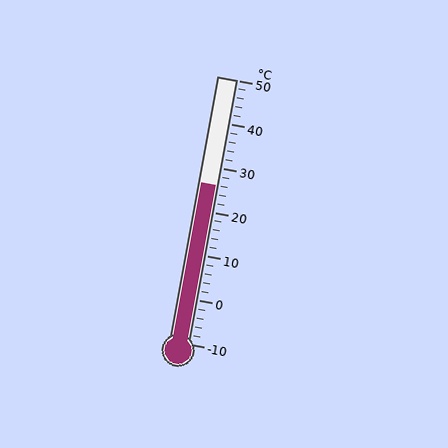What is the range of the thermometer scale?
The thermometer scale ranges from -10°C to 50°C.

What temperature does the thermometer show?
The thermometer shows approximately 26°C.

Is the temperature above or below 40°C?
The temperature is below 40°C.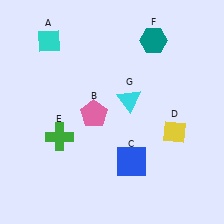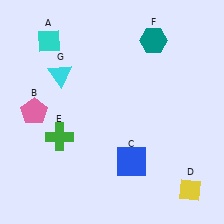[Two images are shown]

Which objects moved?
The objects that moved are: the pink pentagon (B), the yellow diamond (D), the cyan triangle (G).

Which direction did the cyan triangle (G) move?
The cyan triangle (G) moved left.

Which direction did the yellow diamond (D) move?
The yellow diamond (D) moved down.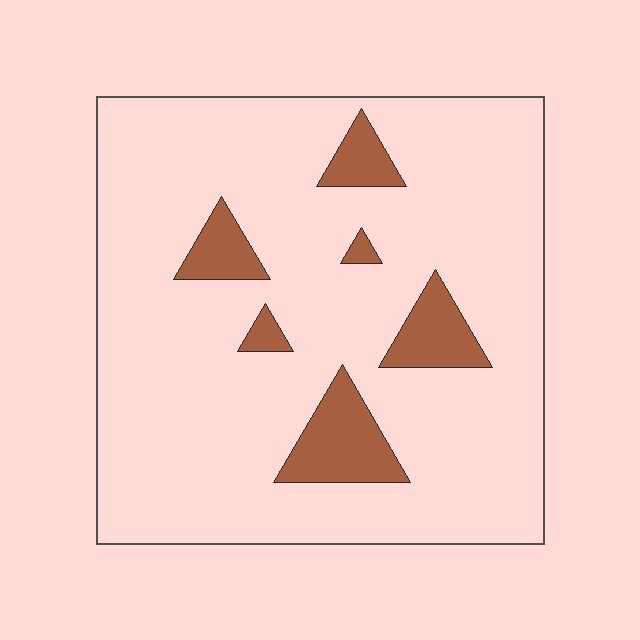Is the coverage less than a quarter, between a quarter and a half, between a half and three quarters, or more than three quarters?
Less than a quarter.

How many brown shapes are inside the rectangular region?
6.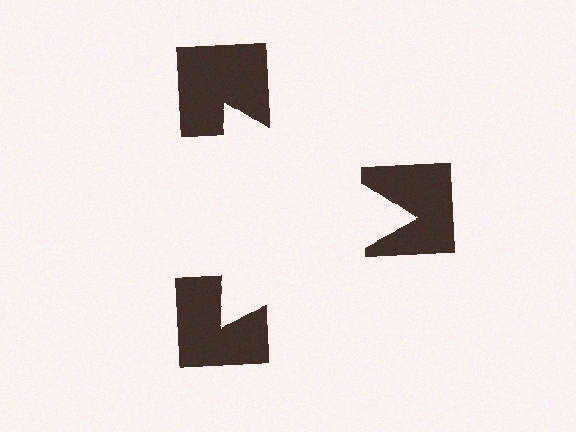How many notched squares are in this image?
There are 3 — one at each vertex of the illusory triangle.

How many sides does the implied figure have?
3 sides.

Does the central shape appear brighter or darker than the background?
It typically appears slightly brighter than the background, even though no actual brightness change is drawn.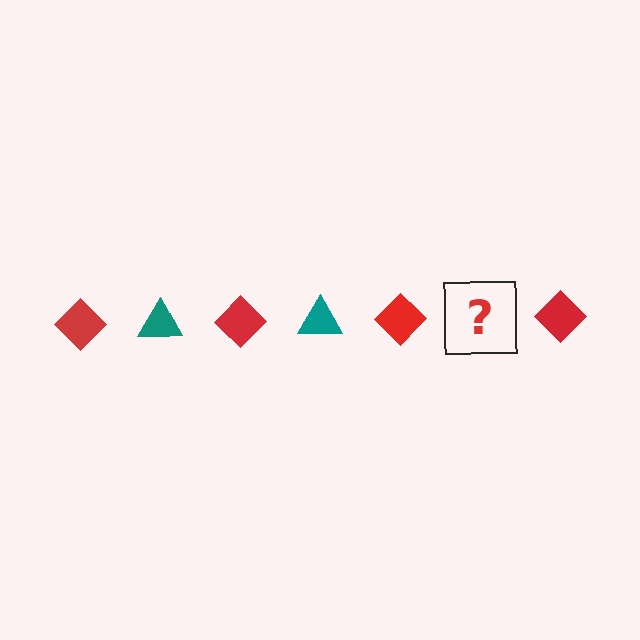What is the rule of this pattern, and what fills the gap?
The rule is that the pattern alternates between red diamond and teal triangle. The gap should be filled with a teal triangle.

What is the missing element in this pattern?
The missing element is a teal triangle.